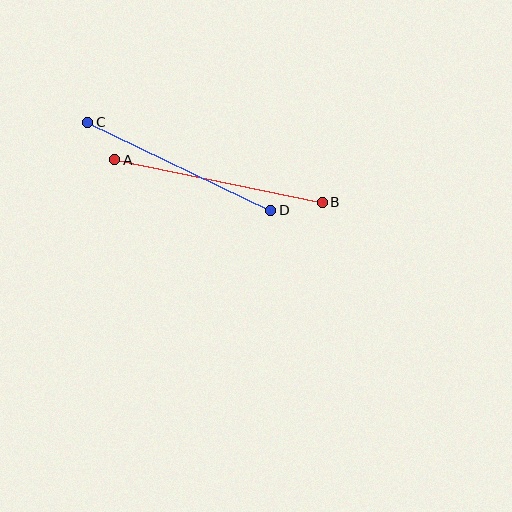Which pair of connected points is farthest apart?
Points A and B are farthest apart.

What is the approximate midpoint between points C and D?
The midpoint is at approximately (179, 166) pixels.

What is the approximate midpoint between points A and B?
The midpoint is at approximately (219, 181) pixels.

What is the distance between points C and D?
The distance is approximately 203 pixels.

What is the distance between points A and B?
The distance is approximately 212 pixels.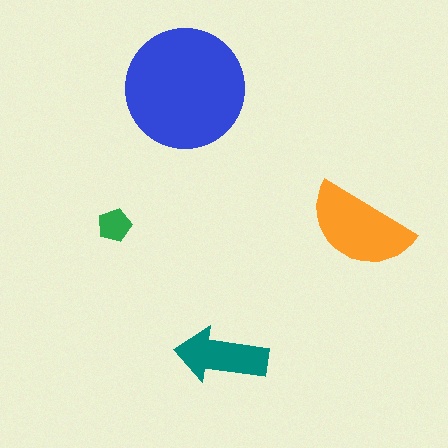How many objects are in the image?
There are 4 objects in the image.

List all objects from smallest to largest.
The green pentagon, the teal arrow, the orange semicircle, the blue circle.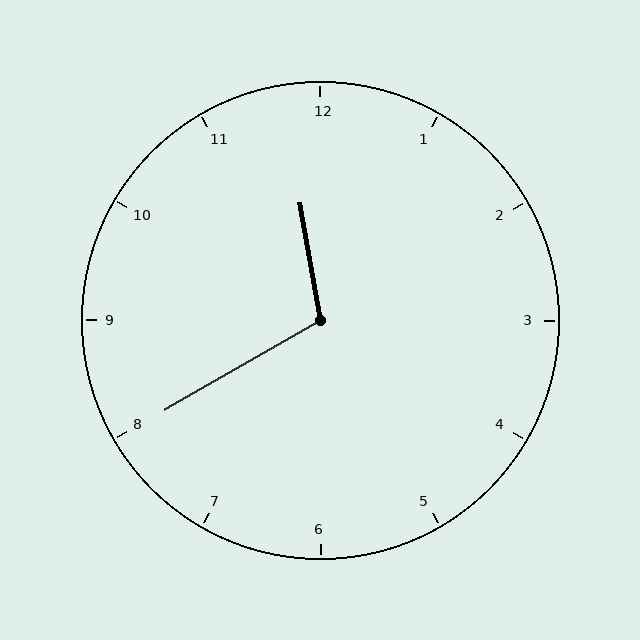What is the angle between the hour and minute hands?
Approximately 110 degrees.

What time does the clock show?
11:40.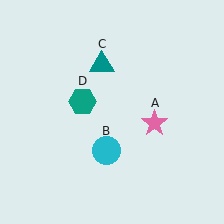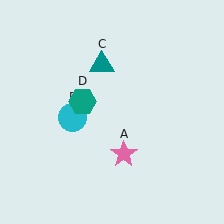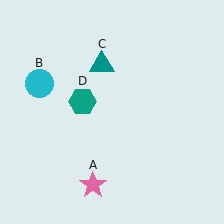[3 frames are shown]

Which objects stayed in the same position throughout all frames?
Teal triangle (object C) and teal hexagon (object D) remained stationary.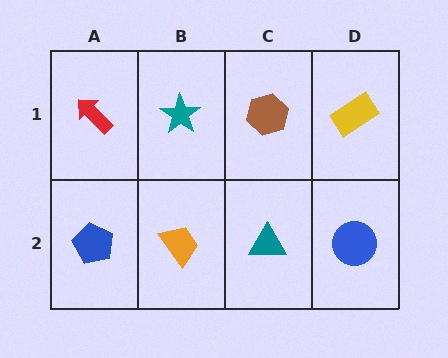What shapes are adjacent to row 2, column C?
A brown hexagon (row 1, column C), an orange trapezoid (row 2, column B), a blue circle (row 2, column D).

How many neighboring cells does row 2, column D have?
2.